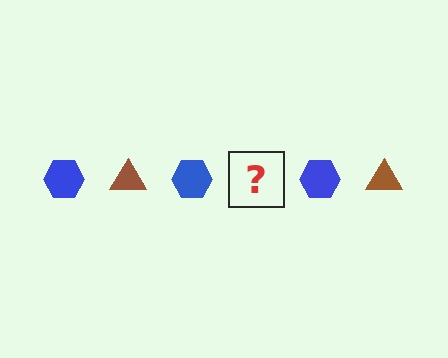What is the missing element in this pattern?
The missing element is a brown triangle.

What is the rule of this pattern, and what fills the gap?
The rule is that the pattern alternates between blue hexagon and brown triangle. The gap should be filled with a brown triangle.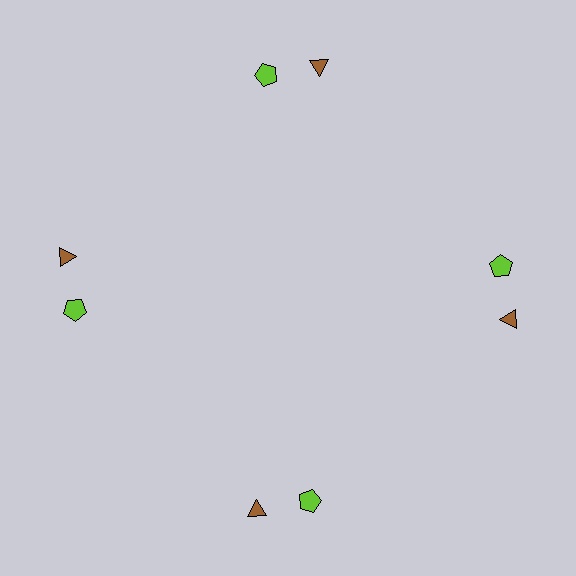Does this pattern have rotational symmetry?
Yes, this pattern has 4-fold rotational symmetry. It looks the same after rotating 90 degrees around the center.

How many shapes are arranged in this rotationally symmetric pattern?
There are 8 shapes, arranged in 4 groups of 2.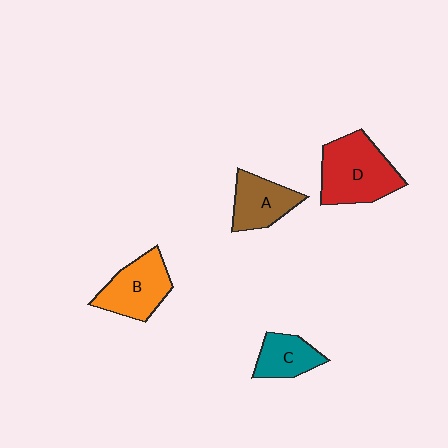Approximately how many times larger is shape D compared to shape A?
Approximately 1.6 times.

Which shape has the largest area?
Shape D (red).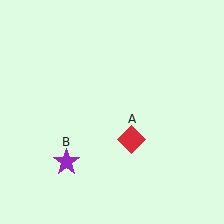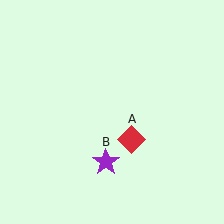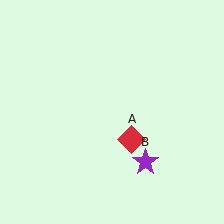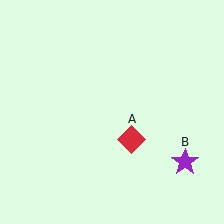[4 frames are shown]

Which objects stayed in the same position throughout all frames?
Red diamond (object A) remained stationary.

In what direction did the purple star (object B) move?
The purple star (object B) moved right.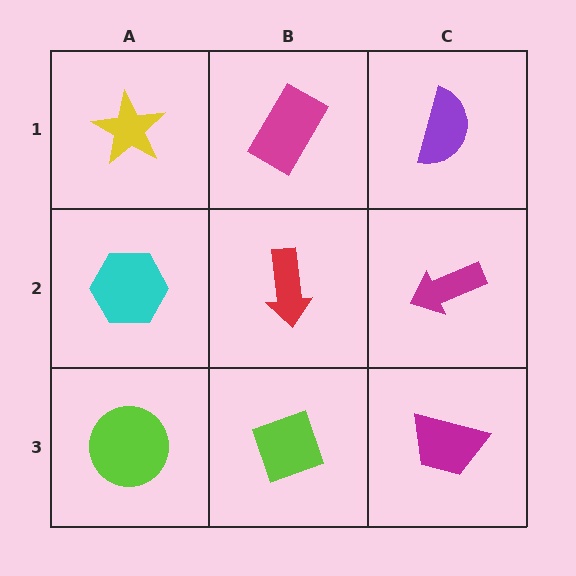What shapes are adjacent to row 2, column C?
A purple semicircle (row 1, column C), a magenta trapezoid (row 3, column C), a red arrow (row 2, column B).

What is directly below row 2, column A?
A lime circle.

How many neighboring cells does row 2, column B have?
4.